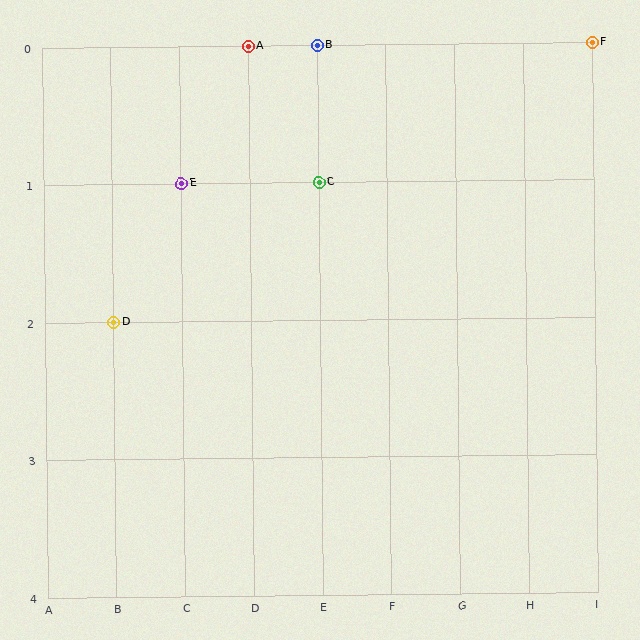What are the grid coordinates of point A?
Point A is at grid coordinates (D, 0).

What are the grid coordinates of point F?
Point F is at grid coordinates (I, 0).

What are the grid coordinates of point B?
Point B is at grid coordinates (E, 0).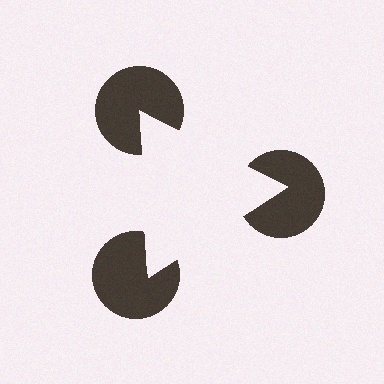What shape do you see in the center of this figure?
An illusory triangle — its edges are inferred from the aligned wedge cuts in the pac-man discs, not physically drawn.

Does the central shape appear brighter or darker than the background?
It typically appears slightly brighter than the background, even though no actual brightness change is drawn.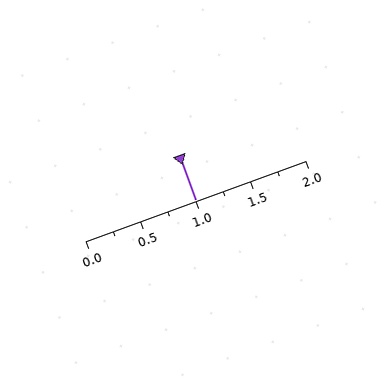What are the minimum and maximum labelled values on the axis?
The axis runs from 0.0 to 2.0.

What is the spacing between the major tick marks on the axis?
The major ticks are spaced 0.5 apart.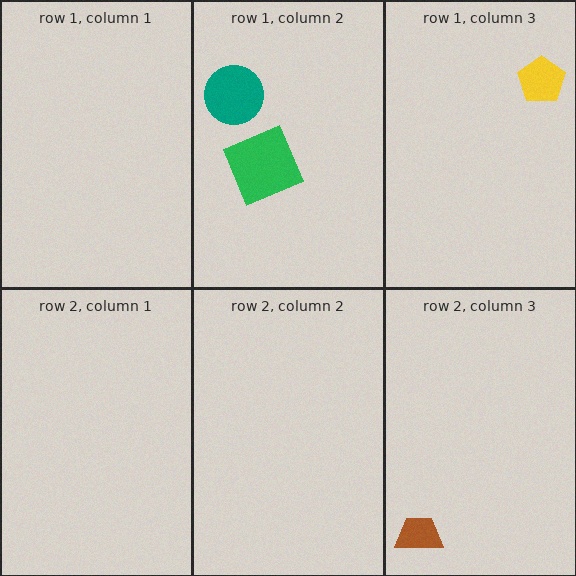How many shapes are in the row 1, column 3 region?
1.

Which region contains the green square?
The row 1, column 2 region.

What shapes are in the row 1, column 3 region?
The yellow pentagon.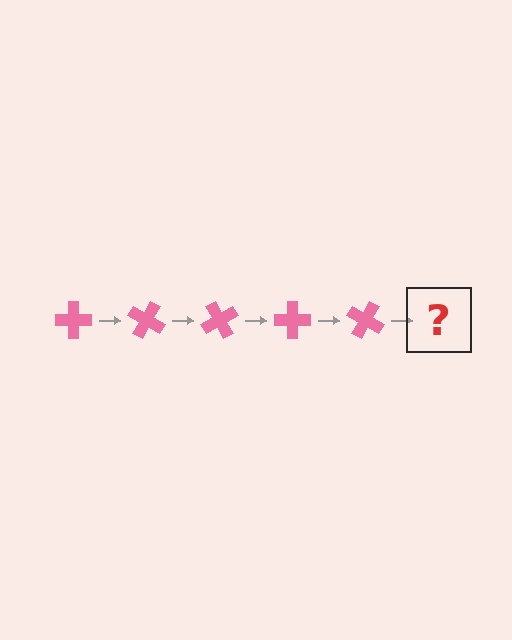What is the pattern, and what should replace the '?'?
The pattern is that the cross rotates 30 degrees each step. The '?' should be a pink cross rotated 150 degrees.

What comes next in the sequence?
The next element should be a pink cross rotated 150 degrees.